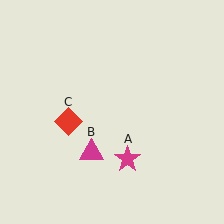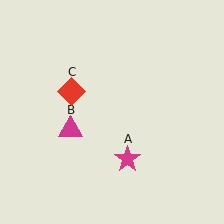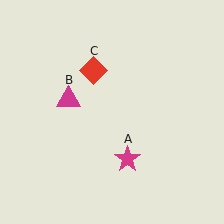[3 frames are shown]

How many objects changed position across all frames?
2 objects changed position: magenta triangle (object B), red diamond (object C).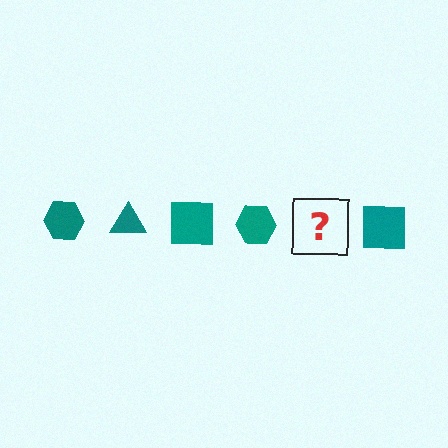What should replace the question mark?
The question mark should be replaced with a teal triangle.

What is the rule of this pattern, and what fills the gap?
The rule is that the pattern cycles through hexagon, triangle, square shapes in teal. The gap should be filled with a teal triangle.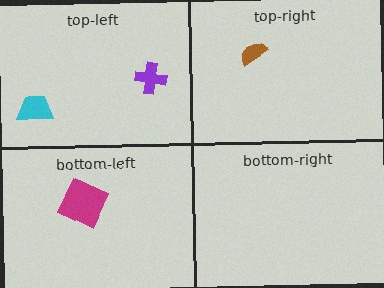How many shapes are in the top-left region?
2.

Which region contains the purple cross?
The top-left region.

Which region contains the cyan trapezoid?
The top-left region.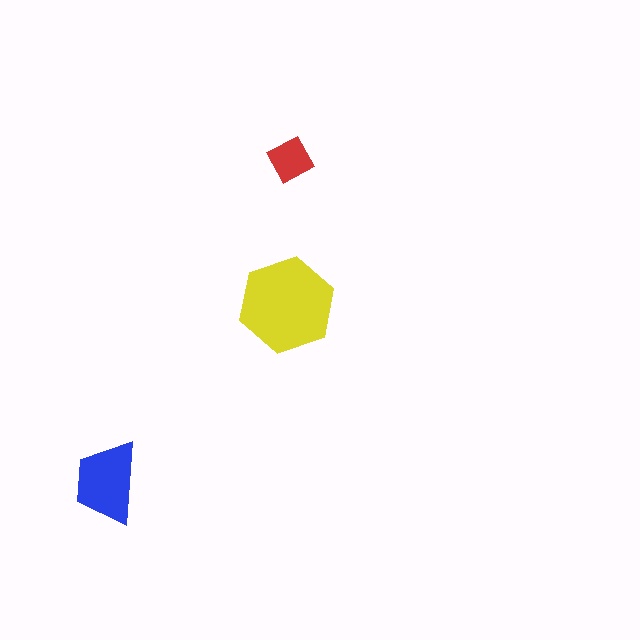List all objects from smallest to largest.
The red diamond, the blue trapezoid, the yellow hexagon.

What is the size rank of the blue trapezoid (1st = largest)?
2nd.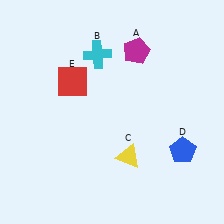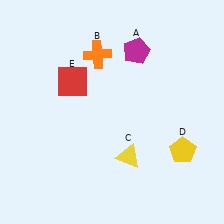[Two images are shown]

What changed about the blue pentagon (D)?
In Image 1, D is blue. In Image 2, it changed to yellow.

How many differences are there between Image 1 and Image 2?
There are 2 differences between the two images.